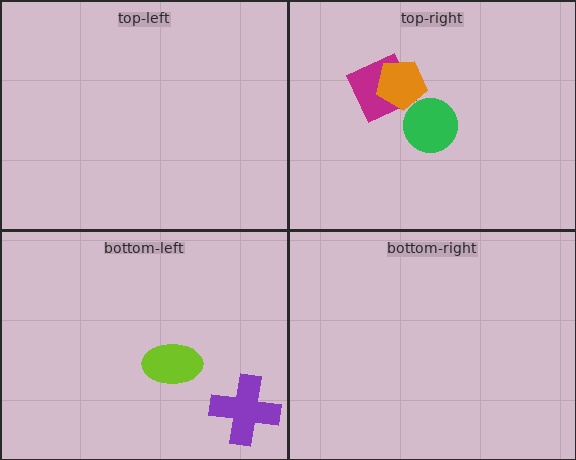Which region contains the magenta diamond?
The top-right region.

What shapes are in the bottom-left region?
The purple cross, the lime ellipse.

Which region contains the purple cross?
The bottom-left region.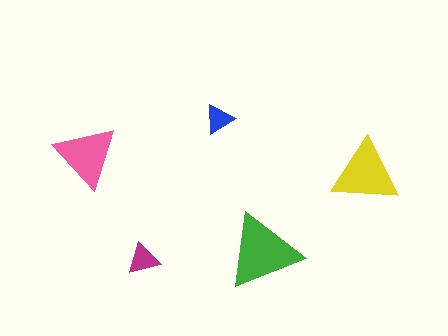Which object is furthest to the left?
The pink triangle is leftmost.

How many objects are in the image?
There are 5 objects in the image.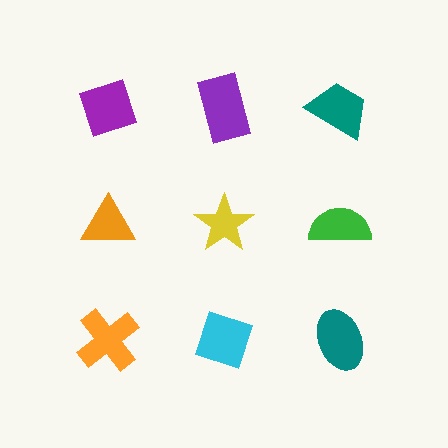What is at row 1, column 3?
A teal trapezoid.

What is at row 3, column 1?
An orange cross.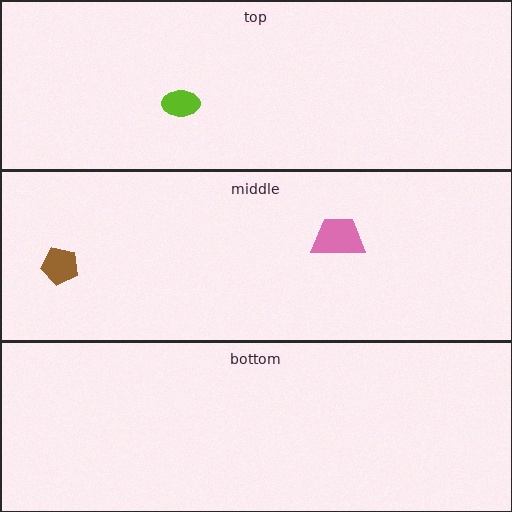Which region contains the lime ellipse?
The top region.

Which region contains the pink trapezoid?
The middle region.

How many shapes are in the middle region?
2.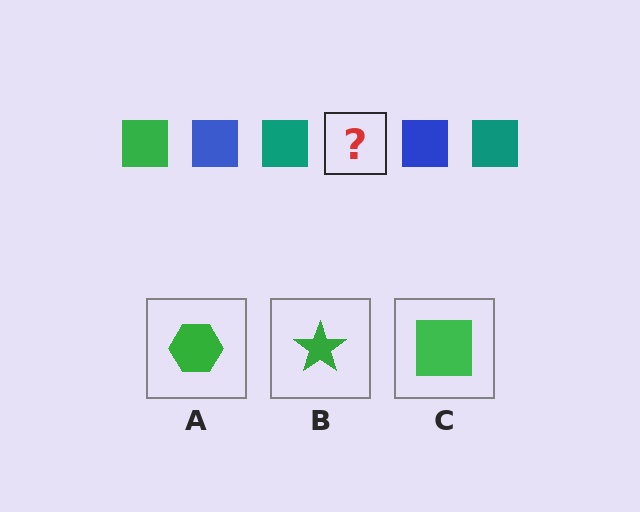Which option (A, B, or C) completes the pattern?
C.